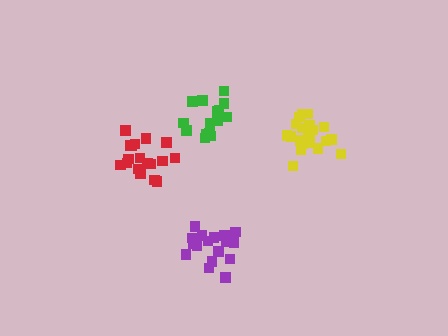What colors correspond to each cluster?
The clusters are colored: green, yellow, purple, red.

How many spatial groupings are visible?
There are 4 spatial groupings.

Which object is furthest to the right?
The yellow cluster is rightmost.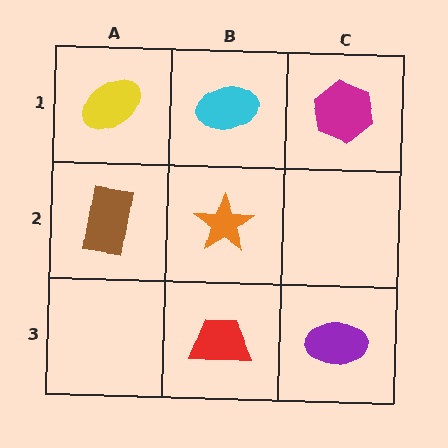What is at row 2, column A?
A brown rectangle.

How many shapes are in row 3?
2 shapes.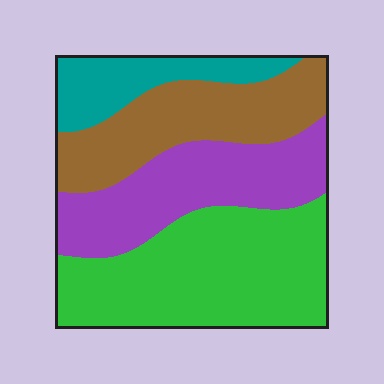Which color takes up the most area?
Green, at roughly 40%.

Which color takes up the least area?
Teal, at roughly 15%.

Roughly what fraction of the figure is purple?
Purple takes up about one quarter (1/4) of the figure.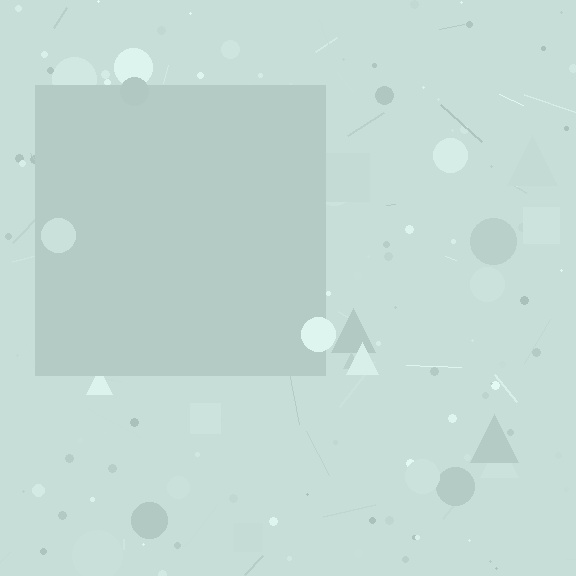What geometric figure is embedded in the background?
A square is embedded in the background.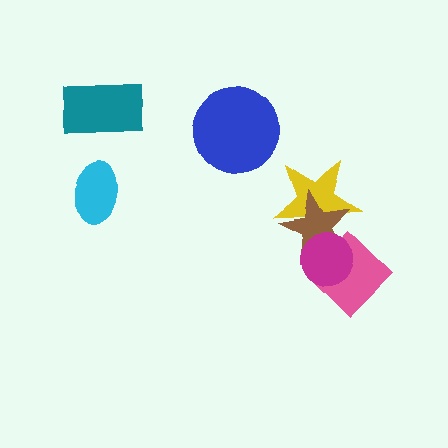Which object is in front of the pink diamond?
The magenta circle is in front of the pink diamond.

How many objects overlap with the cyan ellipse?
0 objects overlap with the cyan ellipse.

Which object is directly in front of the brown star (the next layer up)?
The pink diamond is directly in front of the brown star.